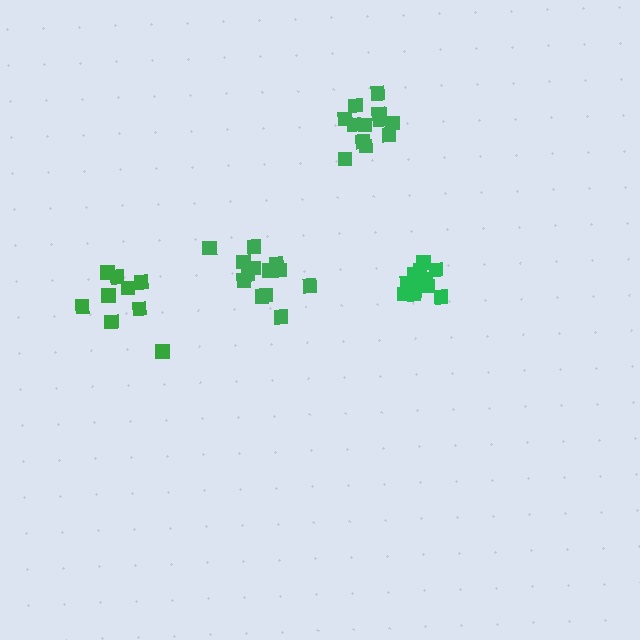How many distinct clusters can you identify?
There are 4 distinct clusters.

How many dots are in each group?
Group 1: 13 dots, Group 2: 13 dots, Group 3: 9 dots, Group 4: 14 dots (49 total).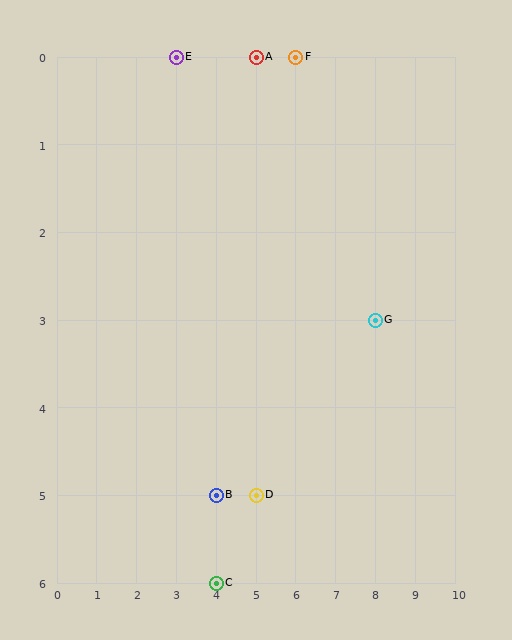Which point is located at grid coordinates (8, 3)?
Point G is at (8, 3).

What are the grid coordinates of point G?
Point G is at grid coordinates (8, 3).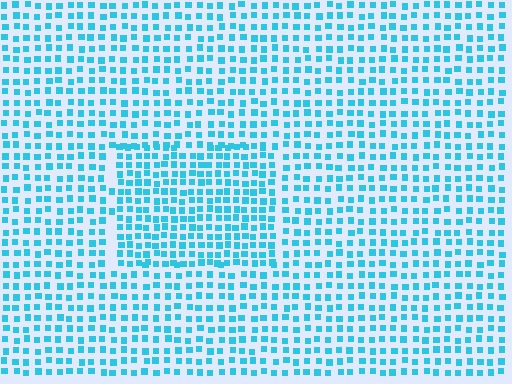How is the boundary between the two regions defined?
The boundary is defined by a change in element density (approximately 1.5x ratio). All elements are the same color, size, and shape.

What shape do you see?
I see a rectangle.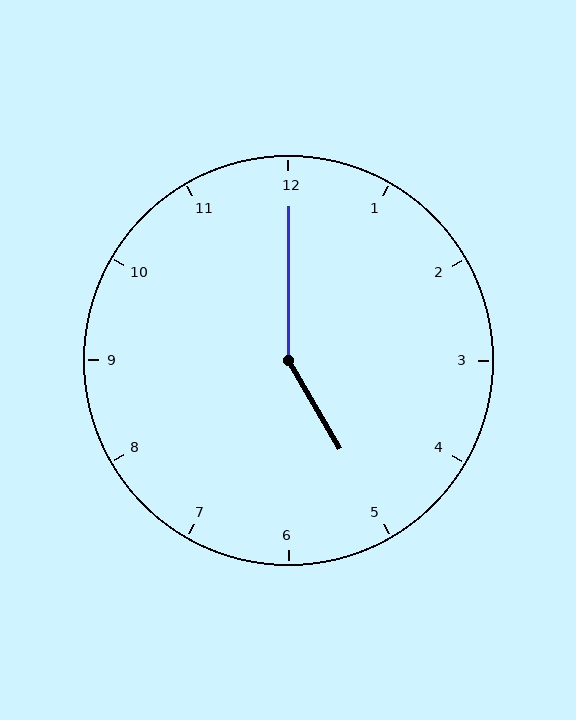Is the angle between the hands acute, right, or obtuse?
It is obtuse.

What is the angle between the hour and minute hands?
Approximately 150 degrees.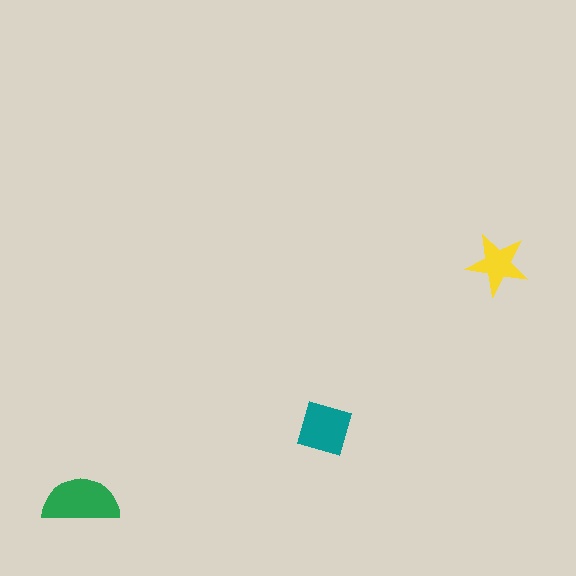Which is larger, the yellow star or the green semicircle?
The green semicircle.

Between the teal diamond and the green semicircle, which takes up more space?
The green semicircle.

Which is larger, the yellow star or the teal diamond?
The teal diamond.